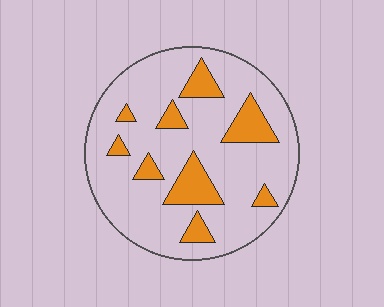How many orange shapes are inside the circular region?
9.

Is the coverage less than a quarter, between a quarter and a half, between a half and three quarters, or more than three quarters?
Less than a quarter.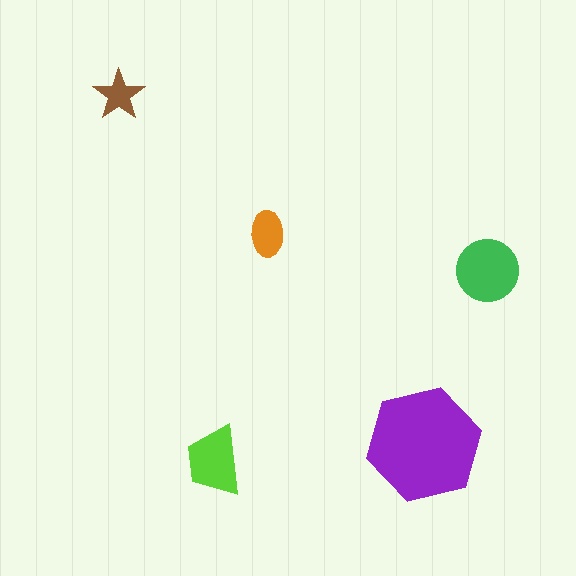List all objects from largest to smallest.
The purple hexagon, the green circle, the lime trapezoid, the orange ellipse, the brown star.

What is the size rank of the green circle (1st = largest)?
2nd.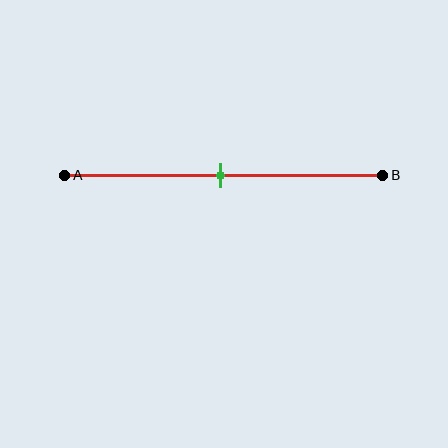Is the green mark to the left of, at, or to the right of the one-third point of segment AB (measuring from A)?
The green mark is to the right of the one-third point of segment AB.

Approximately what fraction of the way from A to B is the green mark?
The green mark is approximately 50% of the way from A to B.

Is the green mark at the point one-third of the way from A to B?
No, the mark is at about 50% from A, not at the 33% one-third point.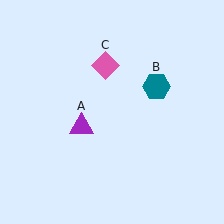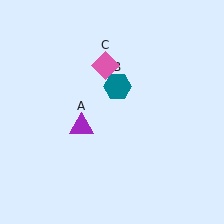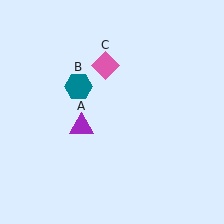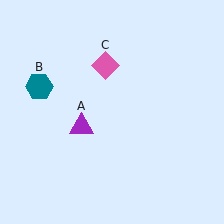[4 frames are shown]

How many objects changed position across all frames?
1 object changed position: teal hexagon (object B).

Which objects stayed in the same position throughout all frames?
Purple triangle (object A) and pink diamond (object C) remained stationary.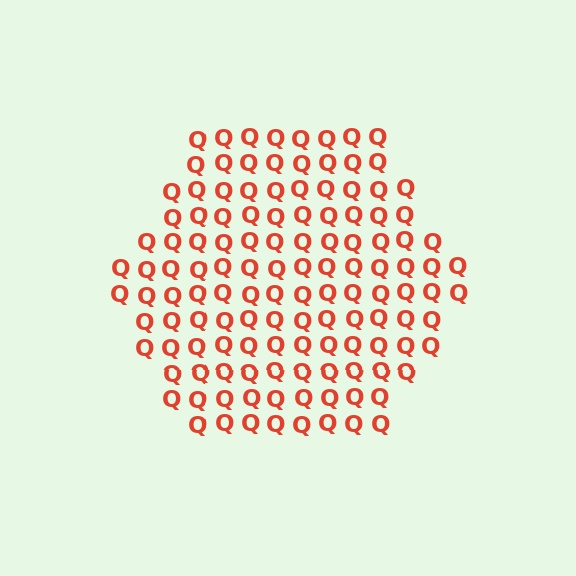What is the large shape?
The large shape is a hexagon.